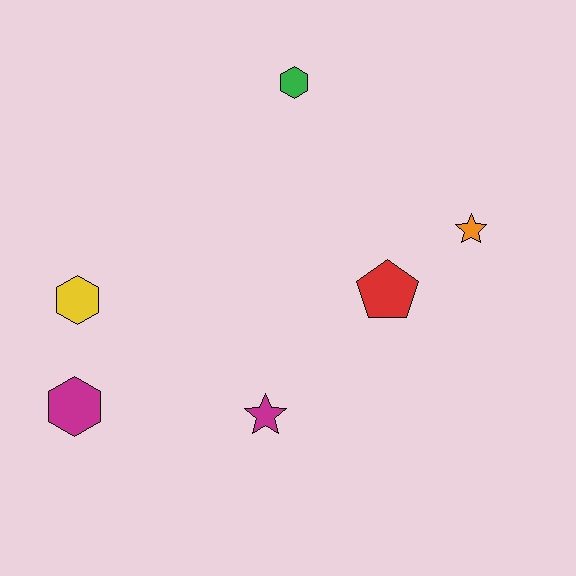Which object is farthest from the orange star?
The magenta hexagon is farthest from the orange star.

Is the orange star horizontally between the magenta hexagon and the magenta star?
No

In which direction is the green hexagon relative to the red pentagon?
The green hexagon is above the red pentagon.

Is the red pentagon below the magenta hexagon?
No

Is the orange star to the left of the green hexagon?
No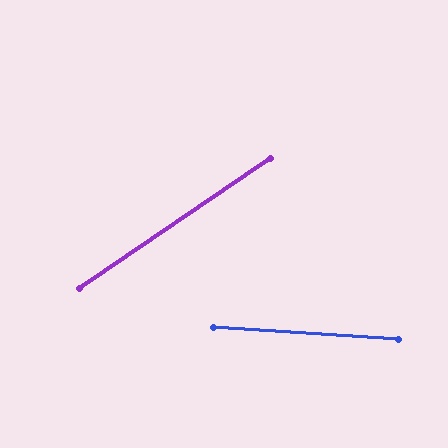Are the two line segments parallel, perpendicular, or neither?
Neither parallel nor perpendicular — they differ by about 38°.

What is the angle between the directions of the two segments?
Approximately 38 degrees.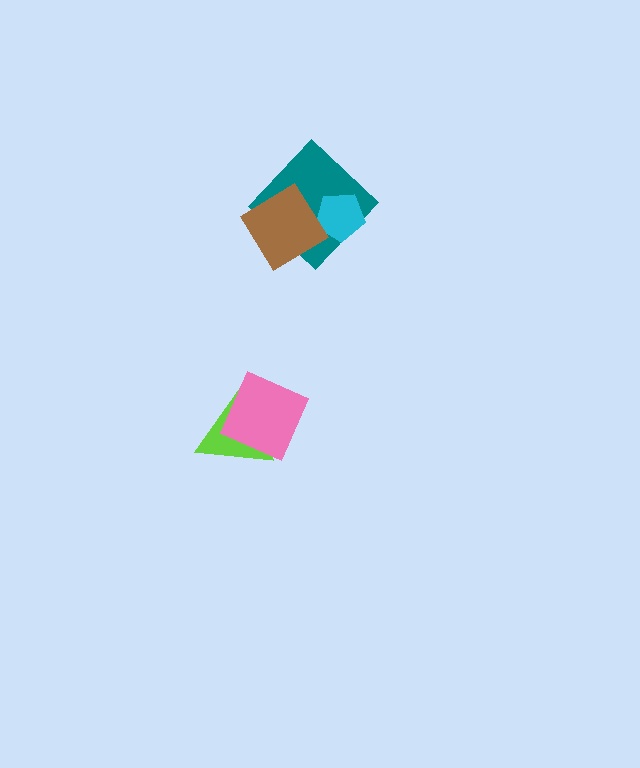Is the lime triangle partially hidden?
Yes, it is partially covered by another shape.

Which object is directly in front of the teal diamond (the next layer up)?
The cyan pentagon is directly in front of the teal diamond.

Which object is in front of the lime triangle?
The pink diamond is in front of the lime triangle.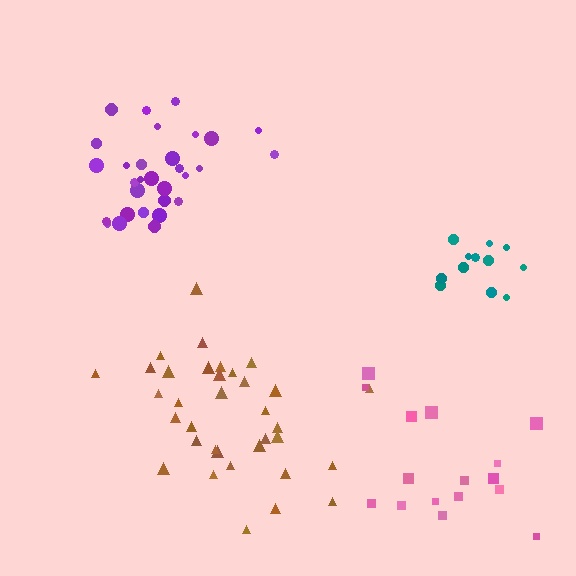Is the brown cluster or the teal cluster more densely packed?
Brown.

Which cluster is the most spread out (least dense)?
Pink.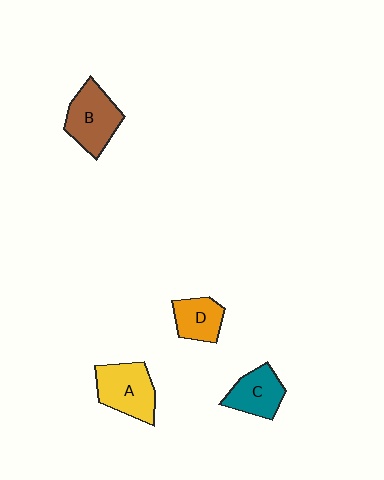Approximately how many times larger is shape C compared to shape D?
Approximately 1.2 times.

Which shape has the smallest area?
Shape D (orange).